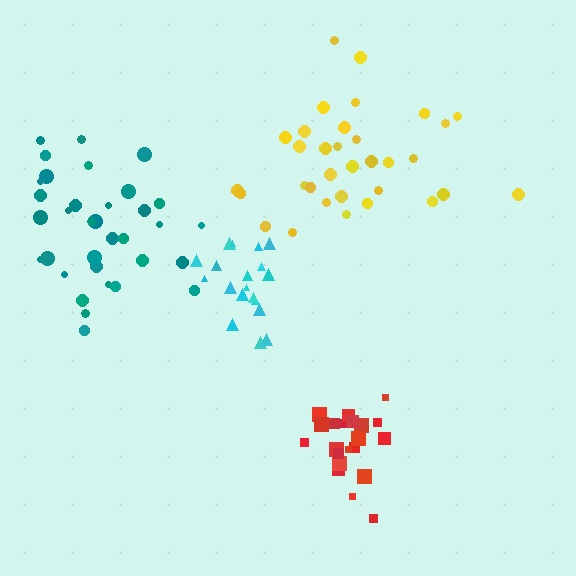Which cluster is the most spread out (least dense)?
Yellow.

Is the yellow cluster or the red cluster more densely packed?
Red.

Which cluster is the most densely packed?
Cyan.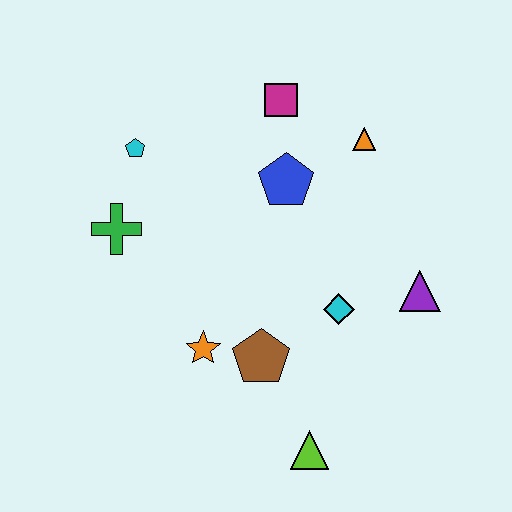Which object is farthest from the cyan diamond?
The cyan pentagon is farthest from the cyan diamond.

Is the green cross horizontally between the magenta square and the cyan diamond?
No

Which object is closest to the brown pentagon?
The orange star is closest to the brown pentagon.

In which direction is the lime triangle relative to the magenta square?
The lime triangle is below the magenta square.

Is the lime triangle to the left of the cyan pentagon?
No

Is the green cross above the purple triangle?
Yes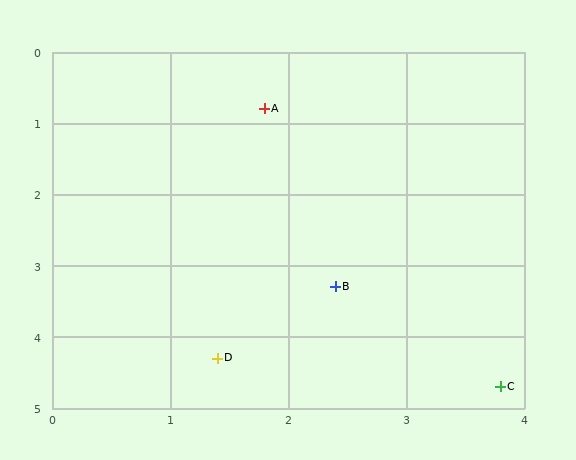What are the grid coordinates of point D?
Point D is at approximately (1.4, 4.3).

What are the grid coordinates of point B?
Point B is at approximately (2.4, 3.3).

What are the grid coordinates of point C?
Point C is at approximately (3.8, 4.7).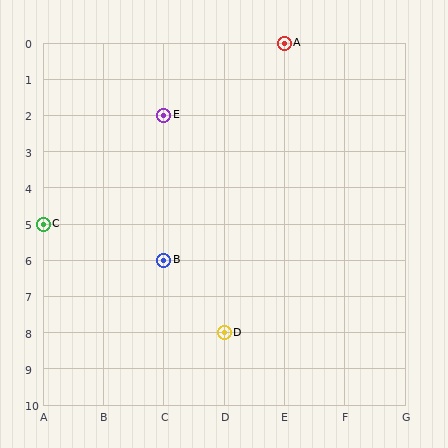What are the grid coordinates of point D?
Point D is at grid coordinates (D, 8).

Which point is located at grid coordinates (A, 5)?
Point C is at (A, 5).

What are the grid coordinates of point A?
Point A is at grid coordinates (E, 0).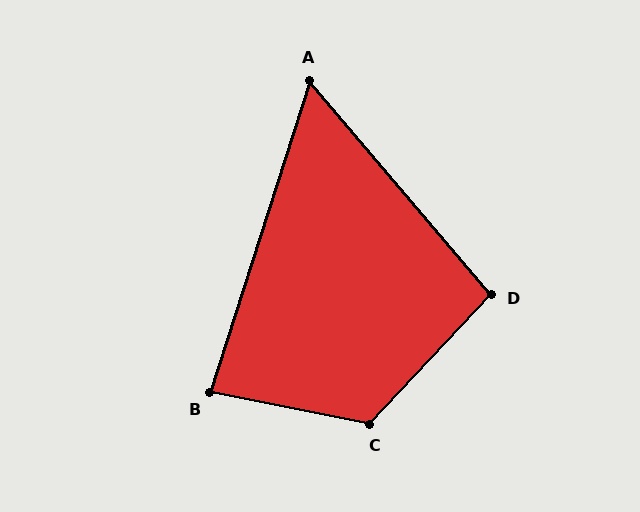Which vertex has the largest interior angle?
C, at approximately 122 degrees.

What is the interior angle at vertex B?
Approximately 84 degrees (acute).